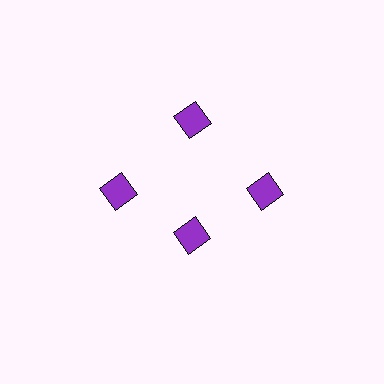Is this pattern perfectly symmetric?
No. The 4 purple diamonds are arranged in a ring, but one element near the 6 o'clock position is pulled inward toward the center, breaking the 4-fold rotational symmetry.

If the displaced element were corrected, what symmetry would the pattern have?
It would have 4-fold rotational symmetry — the pattern would map onto itself every 90 degrees.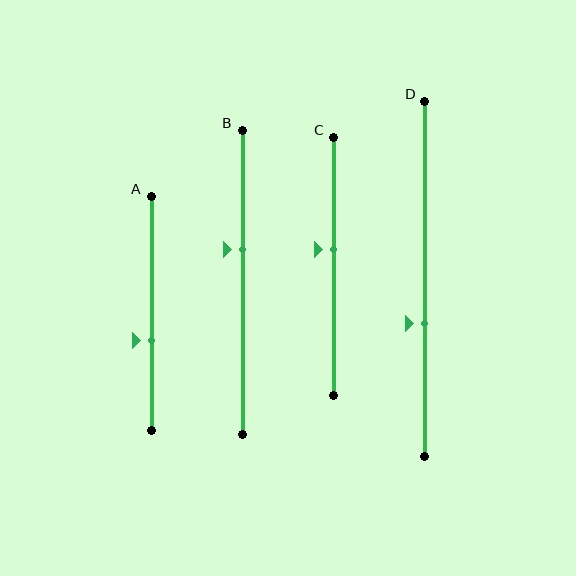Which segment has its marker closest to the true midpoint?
Segment C has its marker closest to the true midpoint.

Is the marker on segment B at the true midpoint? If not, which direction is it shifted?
No, the marker on segment B is shifted upward by about 11% of the segment length.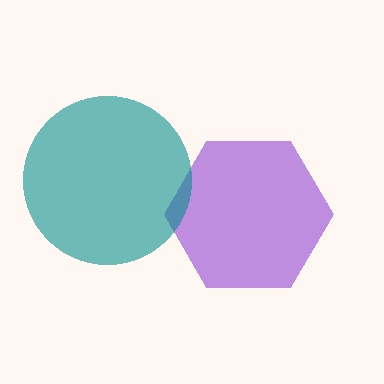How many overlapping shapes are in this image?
There are 2 overlapping shapes in the image.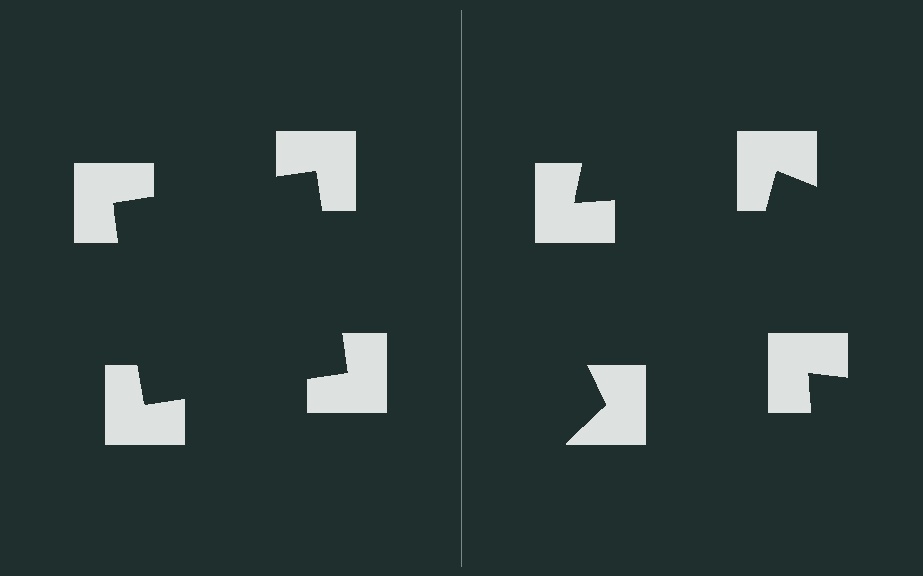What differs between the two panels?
The notched squares are positioned identically on both sides; only the wedge orientations differ. On the left they align to a square; on the right they are misaligned.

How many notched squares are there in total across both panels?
8 — 4 on each side.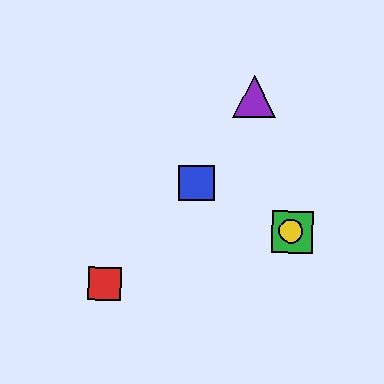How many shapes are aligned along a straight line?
3 shapes (the blue square, the green square, the yellow circle) are aligned along a straight line.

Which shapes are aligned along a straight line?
The blue square, the green square, the yellow circle are aligned along a straight line.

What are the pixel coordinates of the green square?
The green square is at (292, 232).